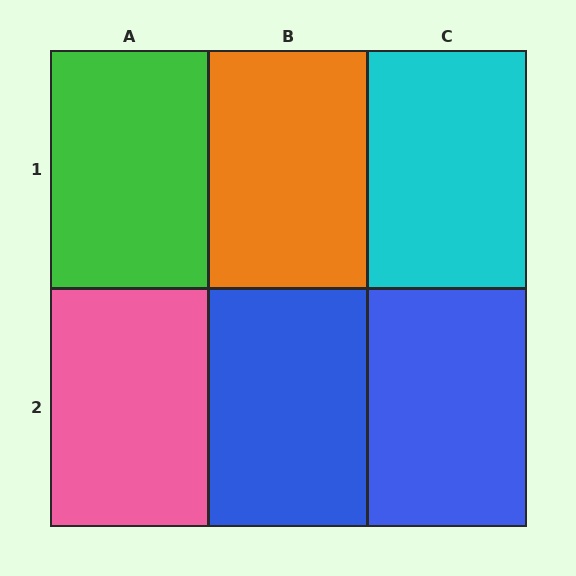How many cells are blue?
2 cells are blue.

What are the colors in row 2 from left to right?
Pink, blue, blue.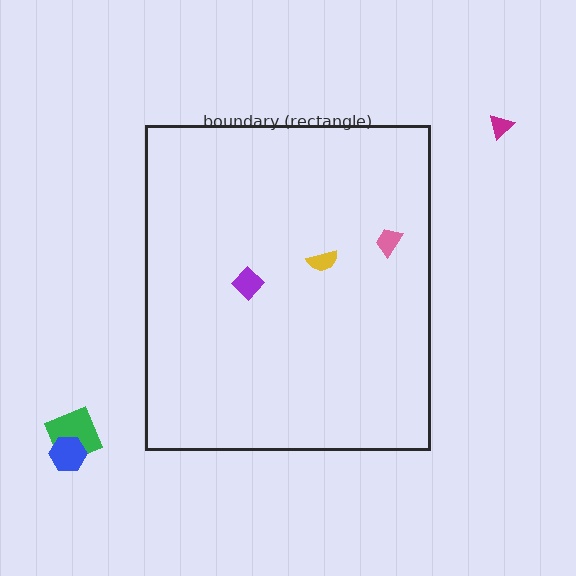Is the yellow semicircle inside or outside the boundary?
Inside.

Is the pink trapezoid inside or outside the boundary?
Inside.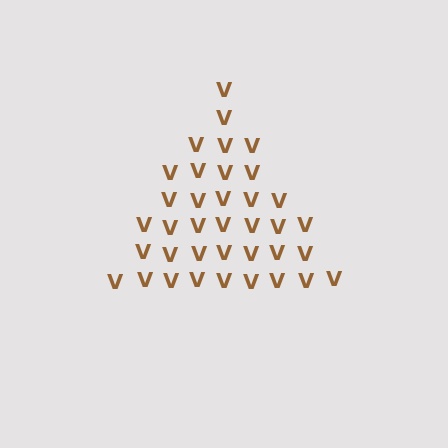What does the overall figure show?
The overall figure shows a triangle.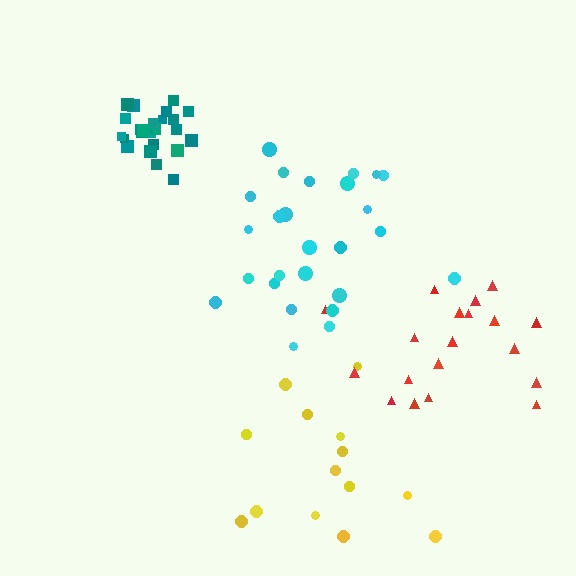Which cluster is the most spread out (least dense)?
Yellow.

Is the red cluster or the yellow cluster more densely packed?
Red.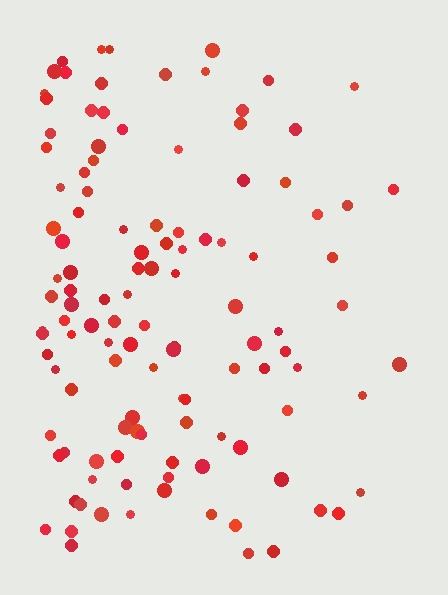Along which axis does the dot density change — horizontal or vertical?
Horizontal.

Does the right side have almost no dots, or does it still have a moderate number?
Still a moderate number, just noticeably fewer than the left.